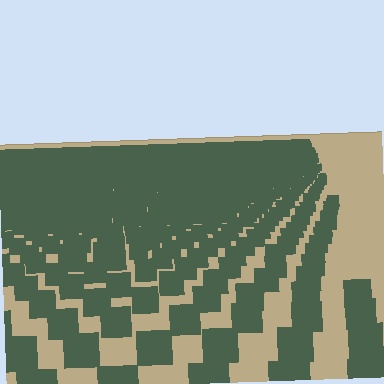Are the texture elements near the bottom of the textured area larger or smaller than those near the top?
Larger. Near the bottom, elements are closer to the viewer and appear at a bigger on-screen size.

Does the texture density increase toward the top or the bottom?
Density increases toward the top.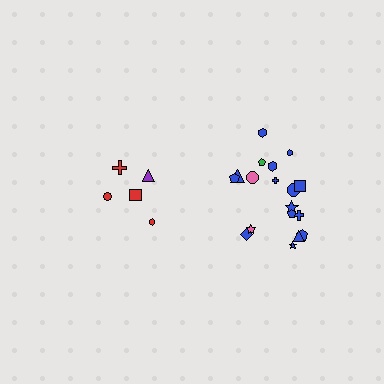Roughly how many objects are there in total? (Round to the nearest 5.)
Roughly 25 objects in total.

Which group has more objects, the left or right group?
The right group.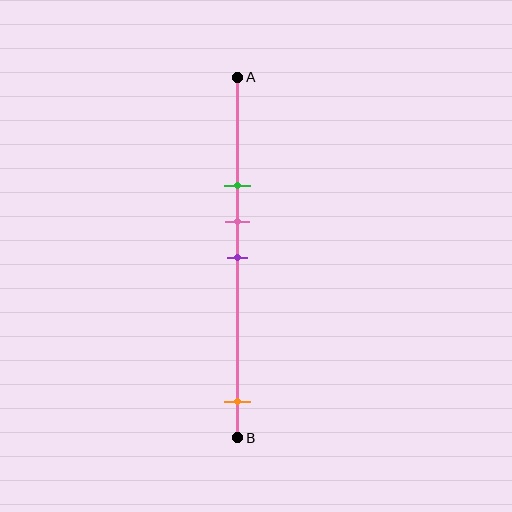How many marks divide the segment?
There are 4 marks dividing the segment.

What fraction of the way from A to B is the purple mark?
The purple mark is approximately 50% (0.5) of the way from A to B.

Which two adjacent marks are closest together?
The pink and purple marks are the closest adjacent pair.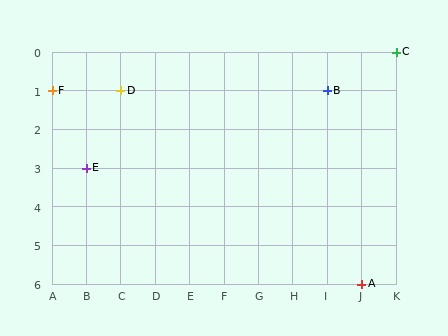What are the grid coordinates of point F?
Point F is at grid coordinates (A, 1).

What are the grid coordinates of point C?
Point C is at grid coordinates (K, 0).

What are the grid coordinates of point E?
Point E is at grid coordinates (B, 3).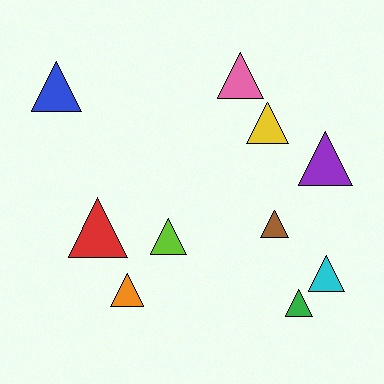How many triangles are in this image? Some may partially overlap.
There are 10 triangles.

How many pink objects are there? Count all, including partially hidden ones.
There is 1 pink object.